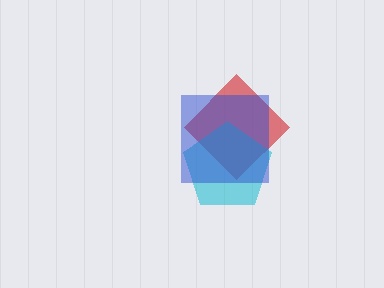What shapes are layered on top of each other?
The layered shapes are: a red diamond, a cyan pentagon, a blue square.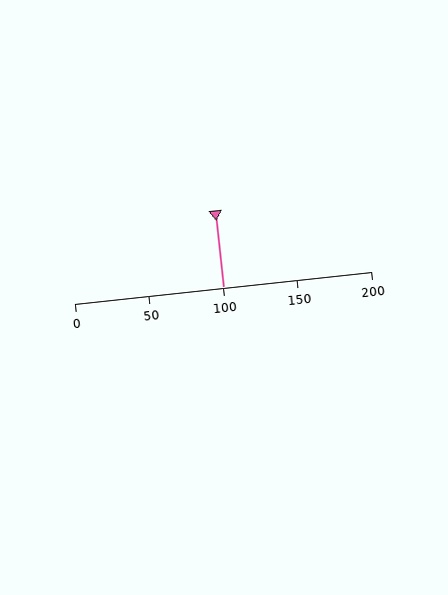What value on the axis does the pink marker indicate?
The marker indicates approximately 100.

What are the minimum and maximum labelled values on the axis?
The axis runs from 0 to 200.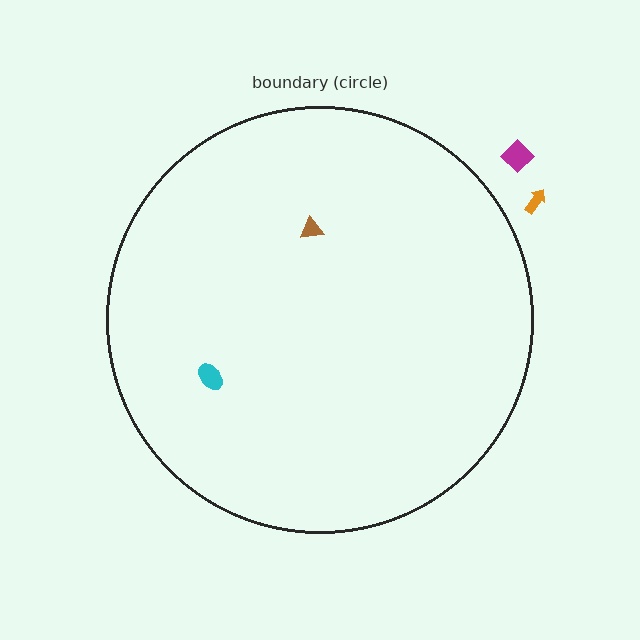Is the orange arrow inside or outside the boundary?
Outside.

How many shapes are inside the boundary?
2 inside, 2 outside.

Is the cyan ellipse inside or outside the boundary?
Inside.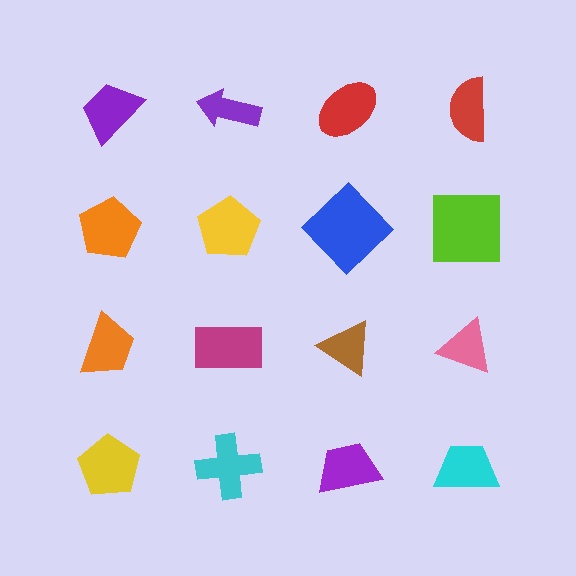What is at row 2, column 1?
An orange pentagon.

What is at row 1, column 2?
A purple arrow.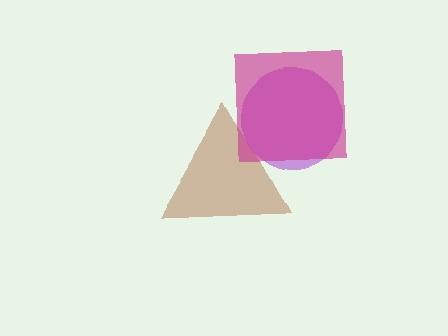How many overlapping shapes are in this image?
There are 3 overlapping shapes in the image.